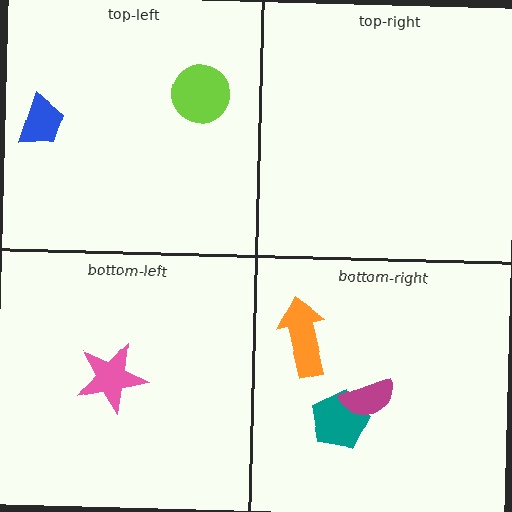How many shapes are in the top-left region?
2.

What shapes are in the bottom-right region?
The orange arrow, the teal pentagon, the magenta semicircle.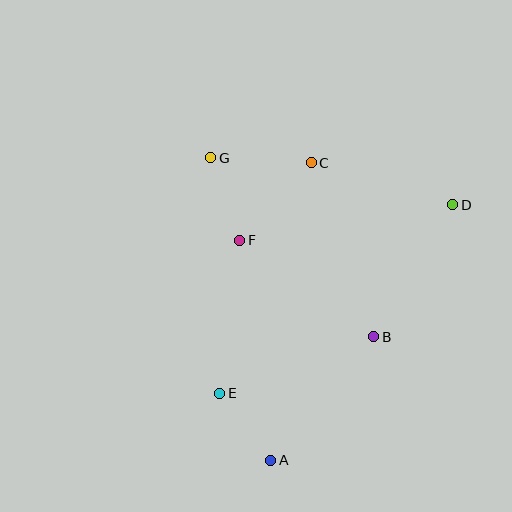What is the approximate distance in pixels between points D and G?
The distance between D and G is approximately 246 pixels.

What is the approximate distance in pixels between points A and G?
The distance between A and G is approximately 308 pixels.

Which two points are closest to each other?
Points A and E are closest to each other.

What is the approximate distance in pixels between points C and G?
The distance between C and G is approximately 100 pixels.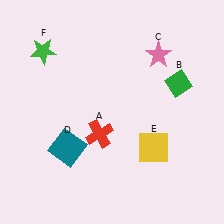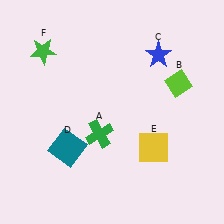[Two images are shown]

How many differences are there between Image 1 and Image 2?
There are 3 differences between the two images.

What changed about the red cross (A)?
In Image 1, A is red. In Image 2, it changed to green.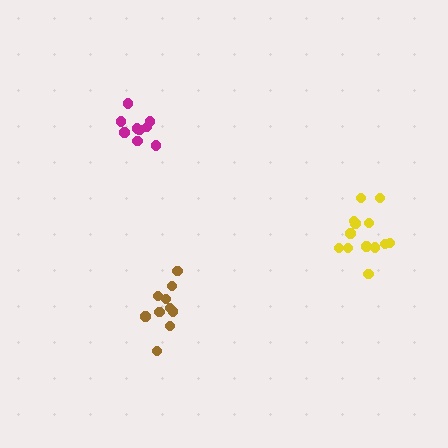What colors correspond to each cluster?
The clusters are colored: magenta, yellow, brown.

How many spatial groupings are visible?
There are 3 spatial groupings.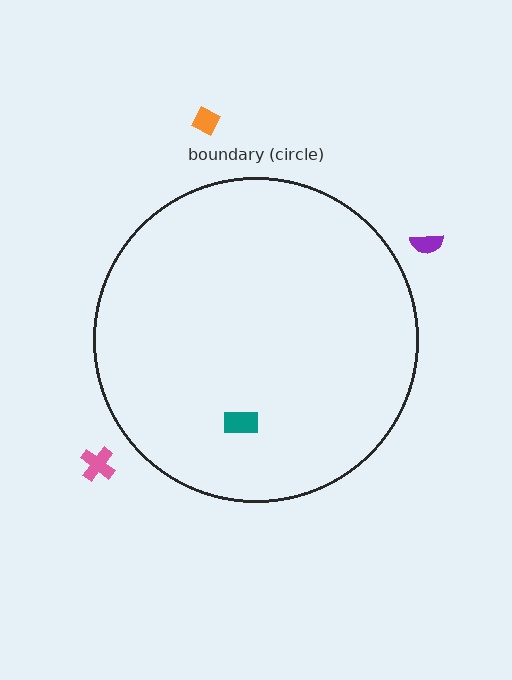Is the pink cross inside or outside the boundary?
Outside.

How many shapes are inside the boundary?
1 inside, 3 outside.